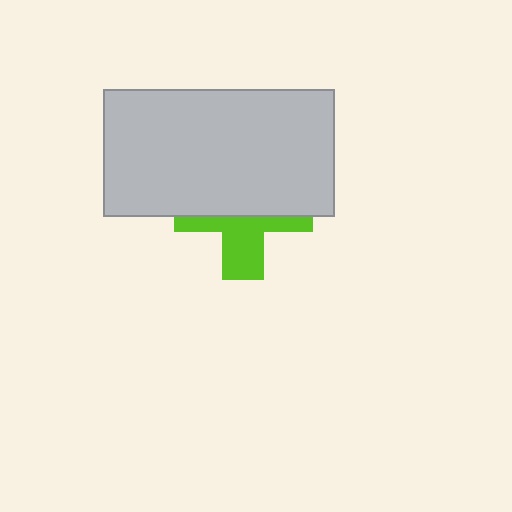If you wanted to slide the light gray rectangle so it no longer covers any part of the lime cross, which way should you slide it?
Slide it up — that is the most direct way to separate the two shapes.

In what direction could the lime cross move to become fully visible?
The lime cross could move down. That would shift it out from behind the light gray rectangle entirely.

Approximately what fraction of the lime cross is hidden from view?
Roughly 60% of the lime cross is hidden behind the light gray rectangle.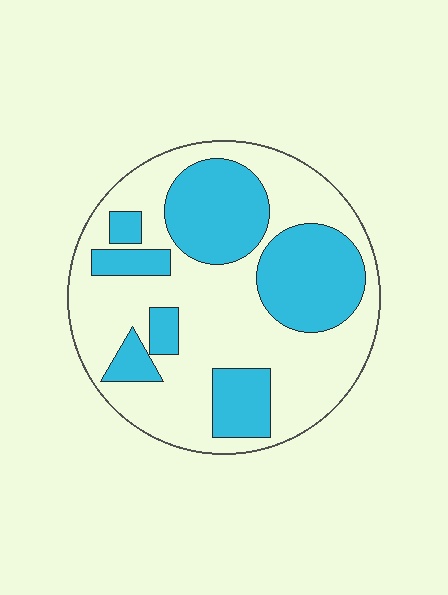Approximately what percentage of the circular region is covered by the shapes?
Approximately 35%.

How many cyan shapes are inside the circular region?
7.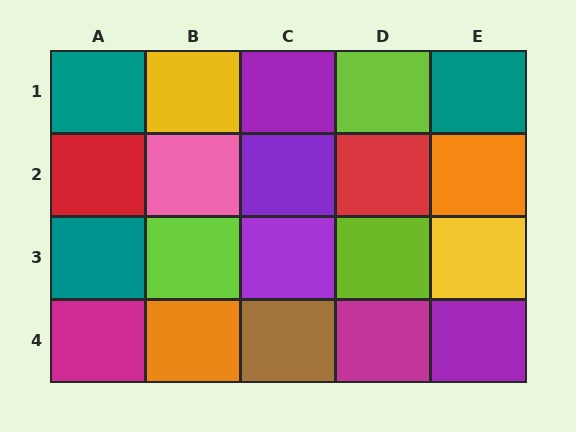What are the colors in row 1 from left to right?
Teal, yellow, purple, lime, teal.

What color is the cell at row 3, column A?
Teal.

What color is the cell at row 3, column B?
Lime.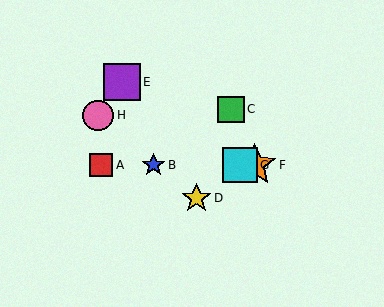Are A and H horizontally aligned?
No, A is at y≈165 and H is at y≈115.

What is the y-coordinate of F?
Object F is at y≈165.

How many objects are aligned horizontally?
4 objects (A, B, F, G) are aligned horizontally.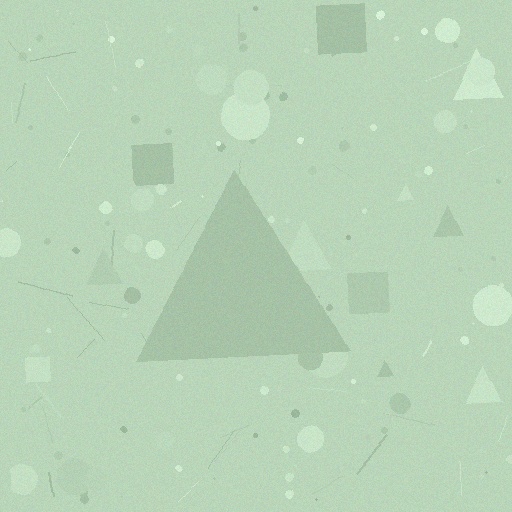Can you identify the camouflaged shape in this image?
The camouflaged shape is a triangle.